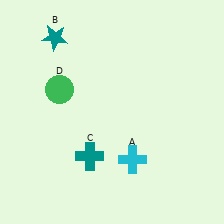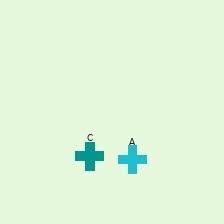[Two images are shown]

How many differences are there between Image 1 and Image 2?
There are 2 differences between the two images.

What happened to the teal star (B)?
The teal star (B) was removed in Image 2. It was in the top-left area of Image 1.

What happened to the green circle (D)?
The green circle (D) was removed in Image 2. It was in the top-left area of Image 1.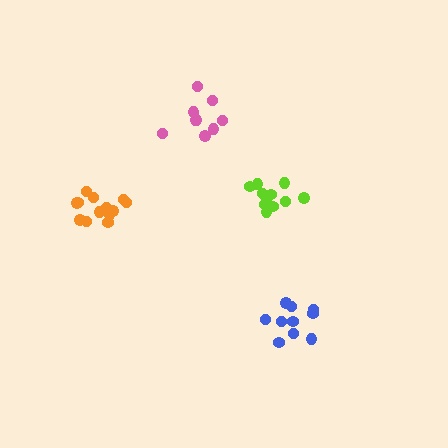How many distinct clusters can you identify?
There are 4 distinct clusters.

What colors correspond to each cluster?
The clusters are colored: orange, pink, lime, blue.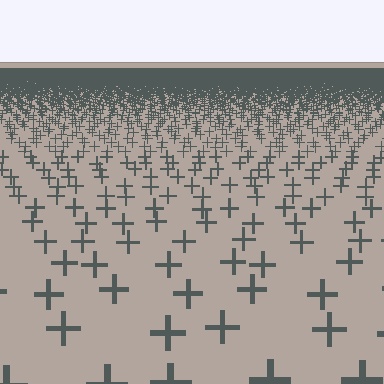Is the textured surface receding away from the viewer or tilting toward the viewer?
The surface is receding away from the viewer. Texture elements get smaller and denser toward the top.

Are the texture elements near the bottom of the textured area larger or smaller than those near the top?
Larger. Near the bottom, elements are closer to the viewer and appear at a bigger on-screen size.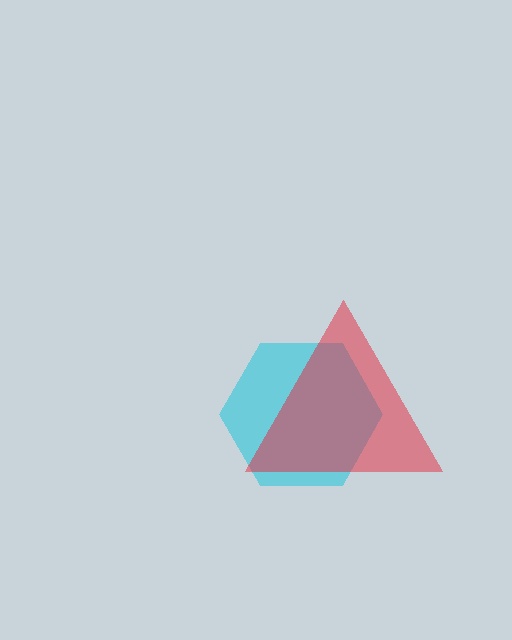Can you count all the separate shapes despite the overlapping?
Yes, there are 2 separate shapes.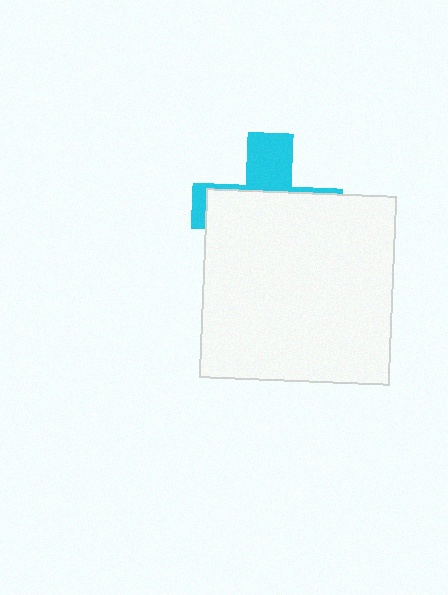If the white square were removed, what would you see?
You would see the complete cyan cross.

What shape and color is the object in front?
The object in front is a white square.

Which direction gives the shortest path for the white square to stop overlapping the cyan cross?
Moving down gives the shortest separation.